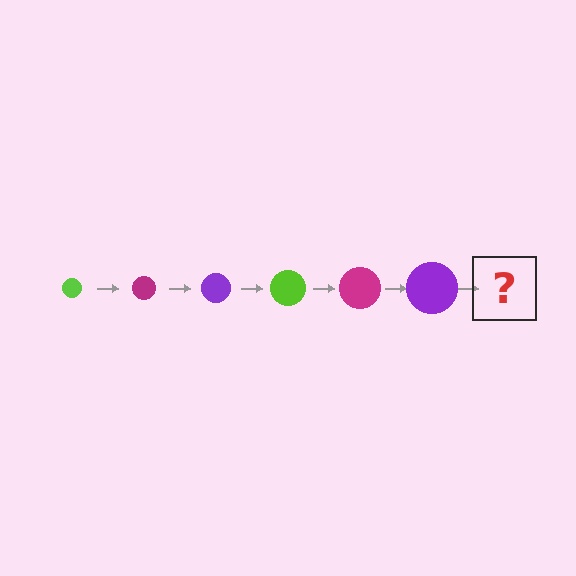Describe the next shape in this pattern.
It should be a lime circle, larger than the previous one.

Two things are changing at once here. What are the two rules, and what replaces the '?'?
The two rules are that the circle grows larger each step and the color cycles through lime, magenta, and purple. The '?' should be a lime circle, larger than the previous one.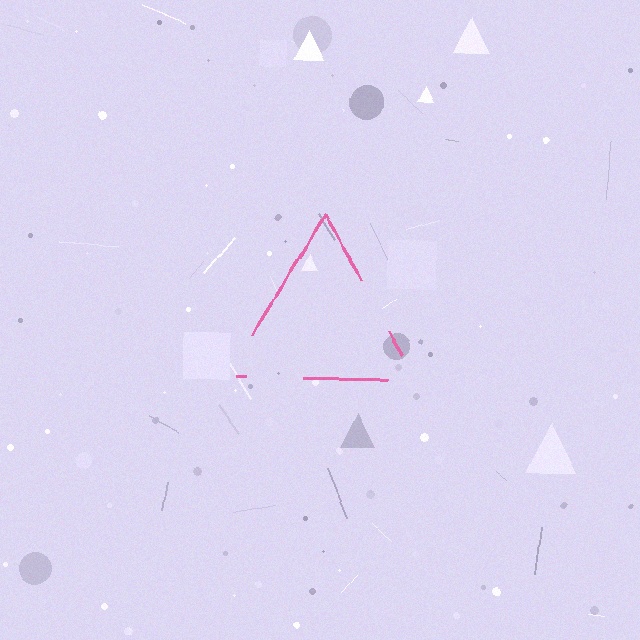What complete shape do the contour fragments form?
The contour fragments form a triangle.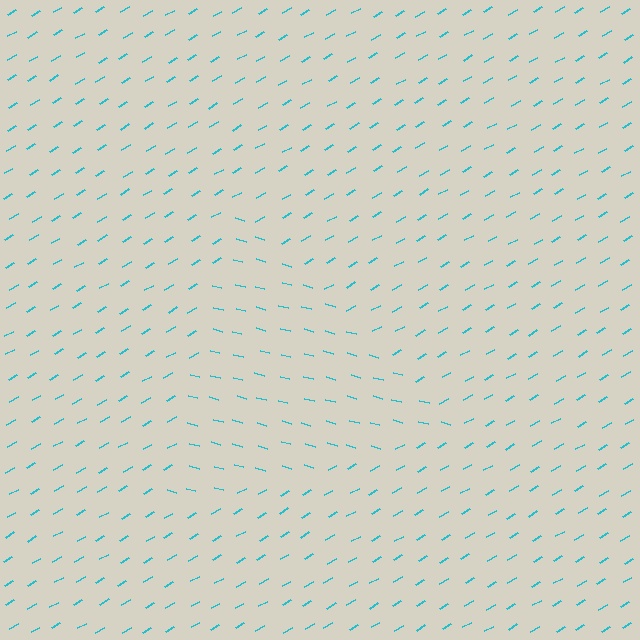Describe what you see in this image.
The image is filled with small cyan line segments. A triangle region in the image has lines oriented differently from the surrounding lines, creating a visible texture boundary.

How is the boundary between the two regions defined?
The boundary is defined purely by a change in line orientation (approximately 45 degrees difference). All lines are the same color and thickness.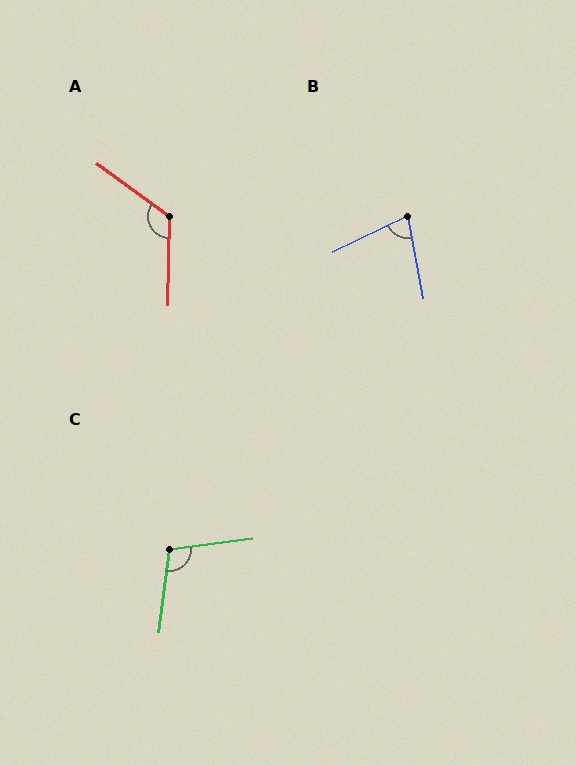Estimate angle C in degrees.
Approximately 105 degrees.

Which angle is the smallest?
B, at approximately 75 degrees.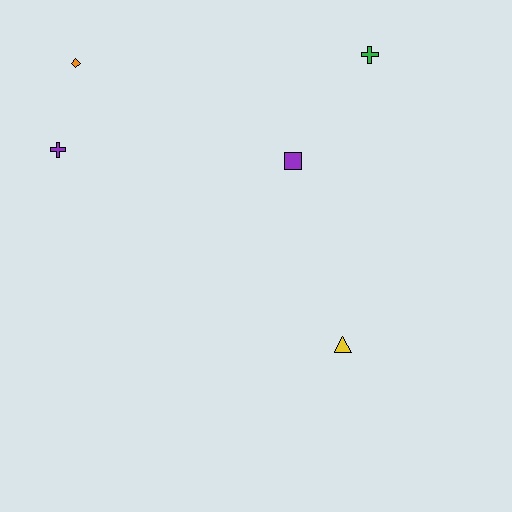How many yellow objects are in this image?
There is 1 yellow object.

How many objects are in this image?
There are 5 objects.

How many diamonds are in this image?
There is 1 diamond.